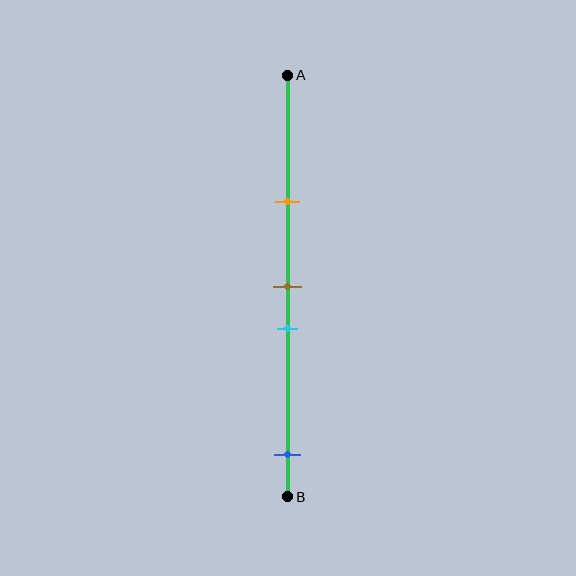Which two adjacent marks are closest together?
The brown and cyan marks are the closest adjacent pair.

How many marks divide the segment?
There are 4 marks dividing the segment.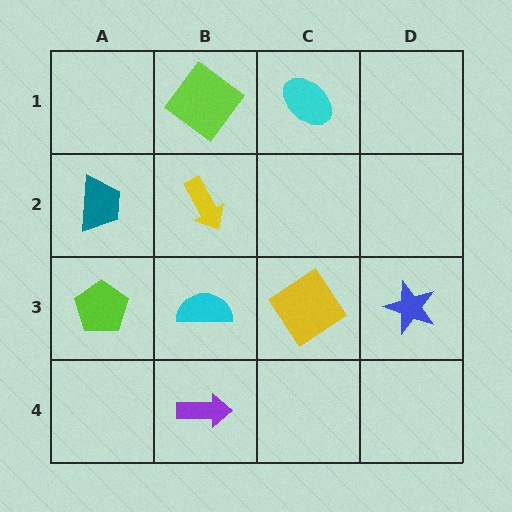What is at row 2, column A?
A teal trapezoid.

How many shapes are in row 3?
4 shapes.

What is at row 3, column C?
A yellow diamond.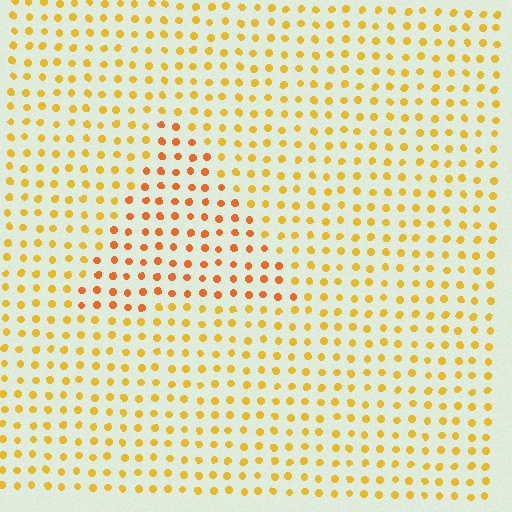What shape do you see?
I see a triangle.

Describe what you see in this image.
The image is filled with small yellow elements in a uniform arrangement. A triangle-shaped region is visible where the elements are tinted to a slightly different hue, forming a subtle color boundary.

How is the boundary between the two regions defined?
The boundary is defined purely by a slight shift in hue (about 25 degrees). Spacing, size, and orientation are identical on both sides.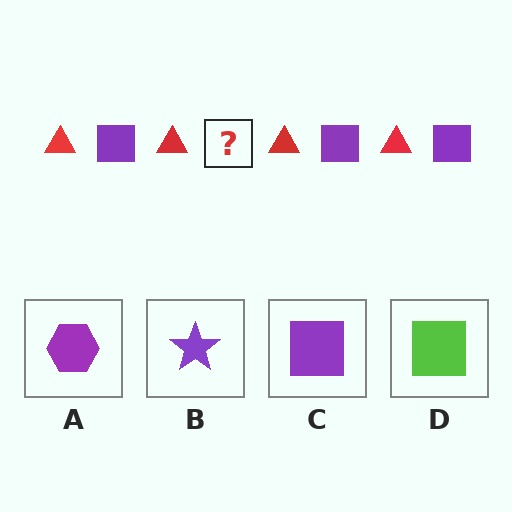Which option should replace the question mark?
Option C.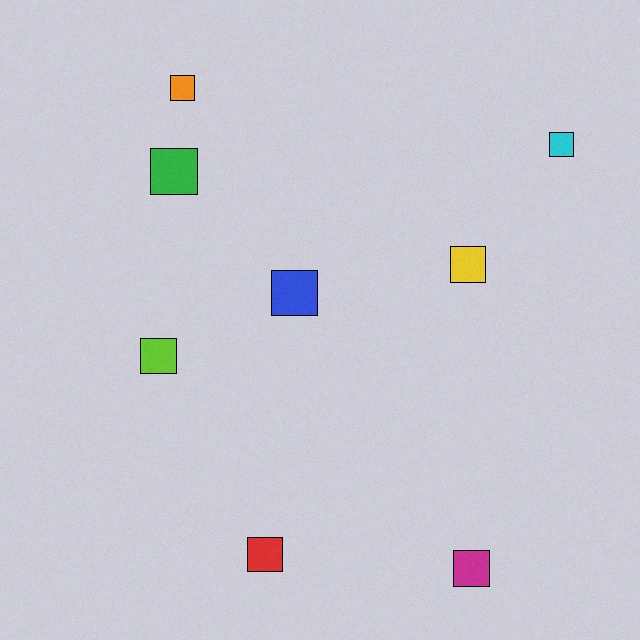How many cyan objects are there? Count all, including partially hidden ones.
There is 1 cyan object.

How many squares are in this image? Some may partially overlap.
There are 8 squares.